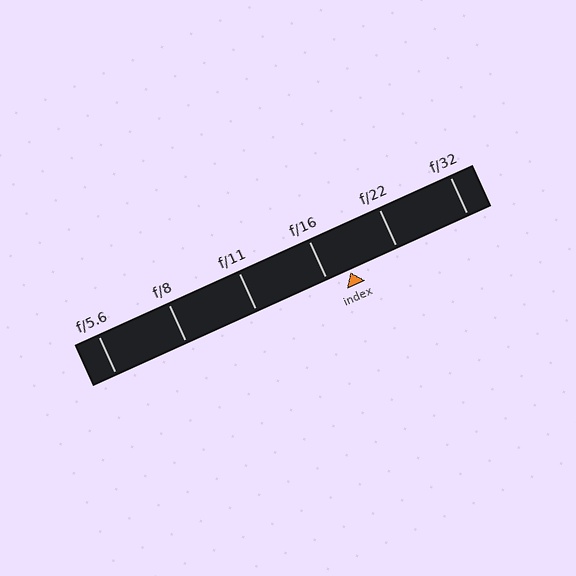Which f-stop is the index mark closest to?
The index mark is closest to f/16.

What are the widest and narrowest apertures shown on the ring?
The widest aperture shown is f/5.6 and the narrowest is f/32.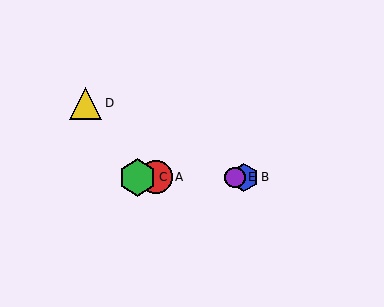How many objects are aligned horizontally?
4 objects (A, B, C, E) are aligned horizontally.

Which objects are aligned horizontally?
Objects A, B, C, E are aligned horizontally.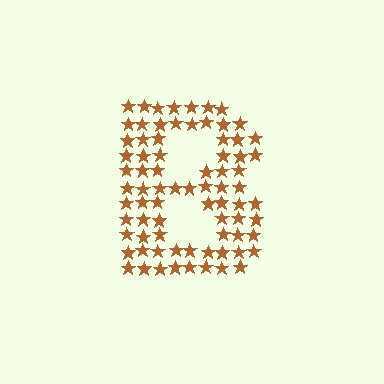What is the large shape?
The large shape is the letter B.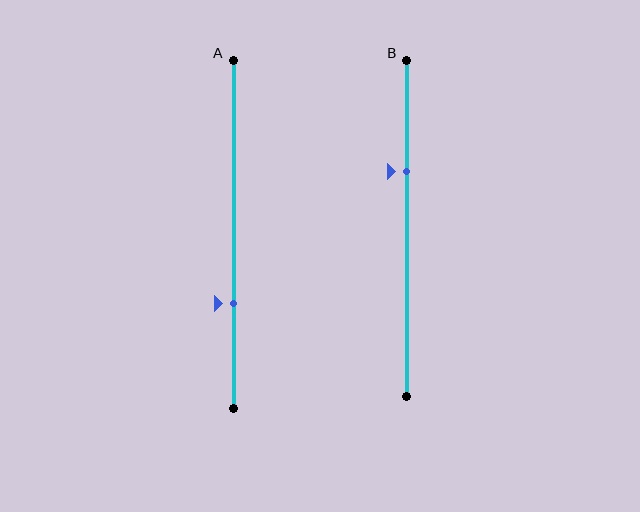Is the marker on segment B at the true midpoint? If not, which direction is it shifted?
No, the marker on segment B is shifted upward by about 17% of the segment length.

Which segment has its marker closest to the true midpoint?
Segment B has its marker closest to the true midpoint.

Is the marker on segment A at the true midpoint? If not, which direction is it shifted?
No, the marker on segment A is shifted downward by about 20% of the segment length.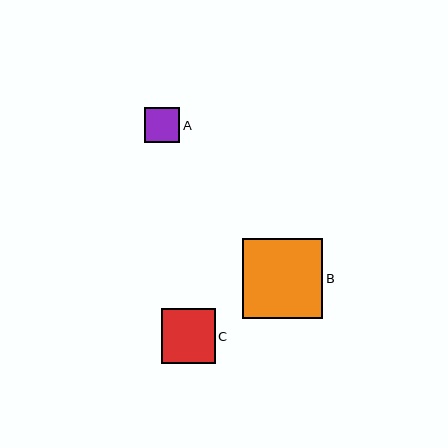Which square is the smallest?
Square A is the smallest with a size of approximately 36 pixels.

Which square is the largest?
Square B is the largest with a size of approximately 80 pixels.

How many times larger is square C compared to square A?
Square C is approximately 1.5 times the size of square A.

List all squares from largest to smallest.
From largest to smallest: B, C, A.